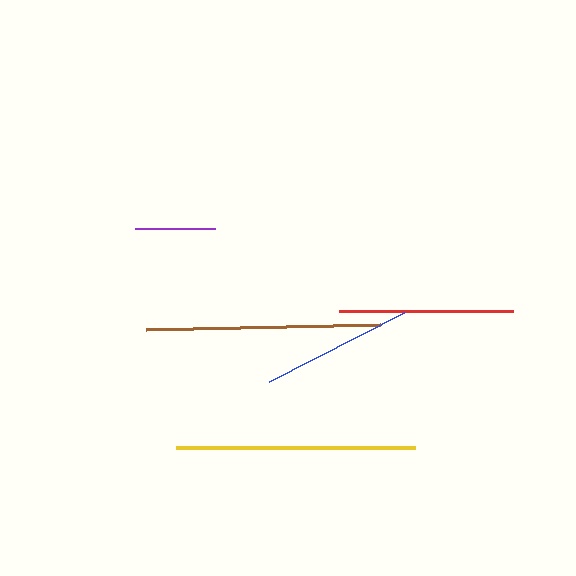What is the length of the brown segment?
The brown segment is approximately 234 pixels long.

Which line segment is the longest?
The yellow line is the longest at approximately 238 pixels.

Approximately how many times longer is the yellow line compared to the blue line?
The yellow line is approximately 1.6 times the length of the blue line.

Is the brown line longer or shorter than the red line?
The brown line is longer than the red line.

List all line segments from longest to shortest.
From longest to shortest: yellow, brown, red, blue, purple.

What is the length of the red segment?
The red segment is approximately 174 pixels long.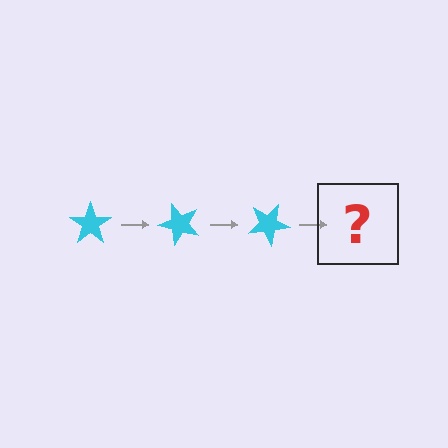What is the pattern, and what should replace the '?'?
The pattern is that the star rotates 50 degrees each step. The '?' should be a cyan star rotated 150 degrees.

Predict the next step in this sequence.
The next step is a cyan star rotated 150 degrees.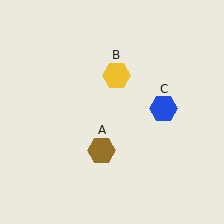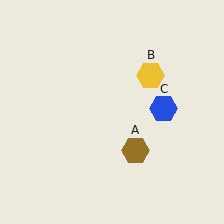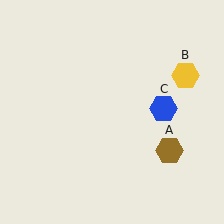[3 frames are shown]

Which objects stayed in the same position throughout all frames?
Blue hexagon (object C) remained stationary.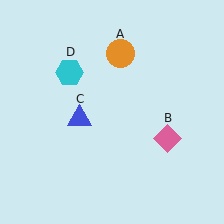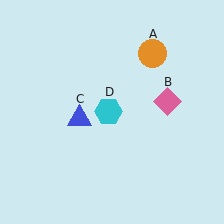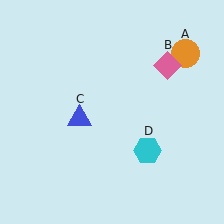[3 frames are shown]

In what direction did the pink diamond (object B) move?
The pink diamond (object B) moved up.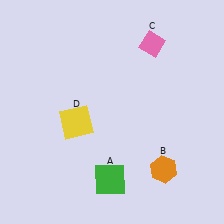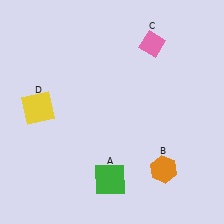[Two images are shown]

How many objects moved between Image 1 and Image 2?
1 object moved between the two images.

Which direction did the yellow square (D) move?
The yellow square (D) moved left.